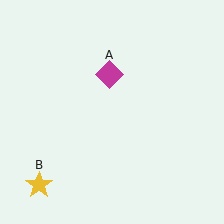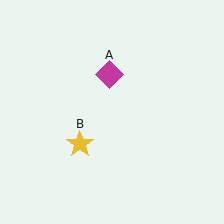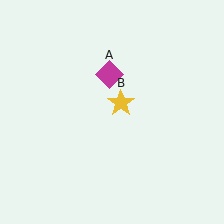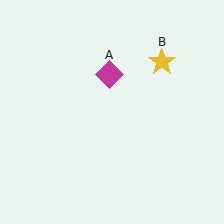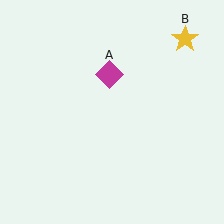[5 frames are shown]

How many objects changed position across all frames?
1 object changed position: yellow star (object B).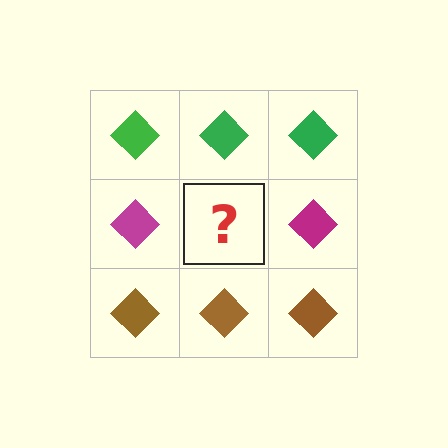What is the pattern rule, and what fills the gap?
The rule is that each row has a consistent color. The gap should be filled with a magenta diamond.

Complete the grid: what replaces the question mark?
The question mark should be replaced with a magenta diamond.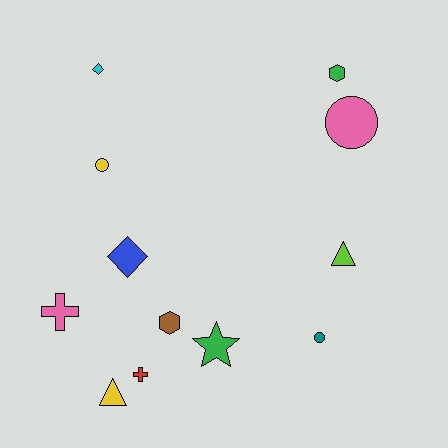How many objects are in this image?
There are 12 objects.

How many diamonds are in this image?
There are 2 diamonds.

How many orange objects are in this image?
There are no orange objects.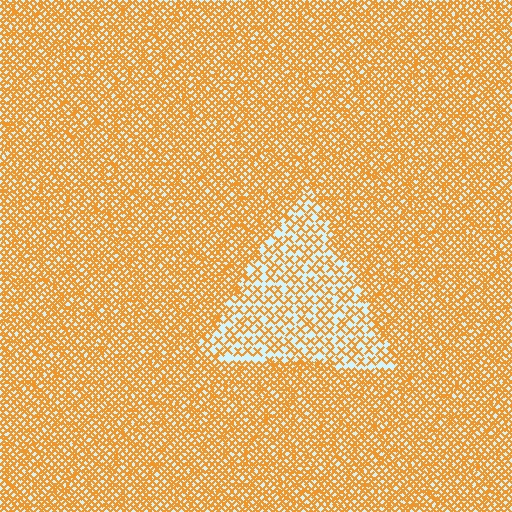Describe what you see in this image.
The image contains small orange elements arranged at two different densities. A triangle-shaped region is visible where the elements are less densely packed than the surrounding area.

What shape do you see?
I see a triangle.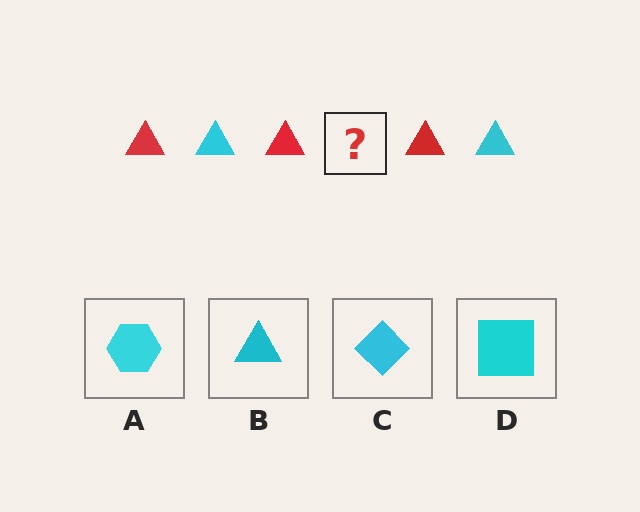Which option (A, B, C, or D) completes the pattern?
B.